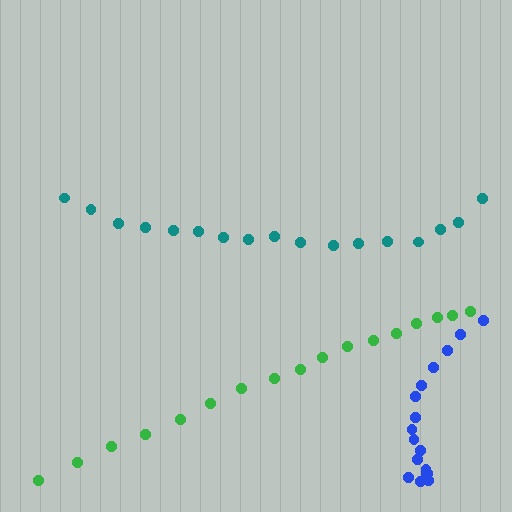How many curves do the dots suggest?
There are 3 distinct paths.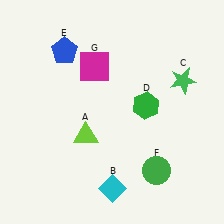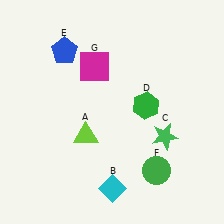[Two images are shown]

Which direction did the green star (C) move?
The green star (C) moved down.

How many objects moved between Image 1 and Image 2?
1 object moved between the two images.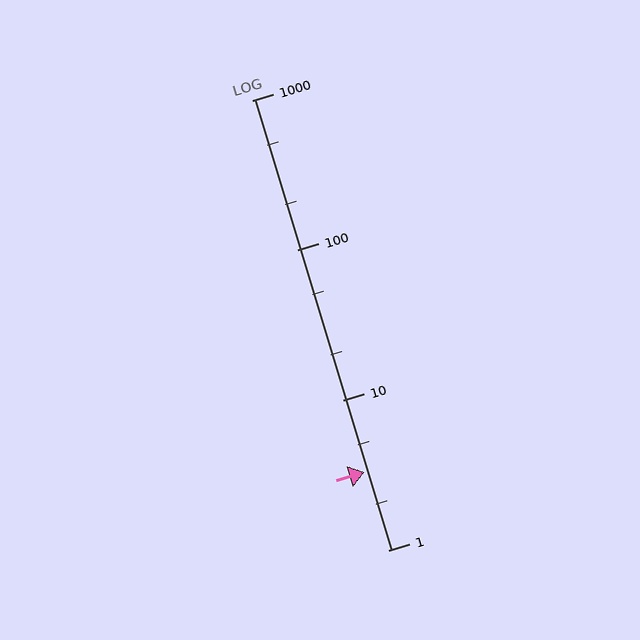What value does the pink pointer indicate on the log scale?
The pointer indicates approximately 3.3.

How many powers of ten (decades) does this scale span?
The scale spans 3 decades, from 1 to 1000.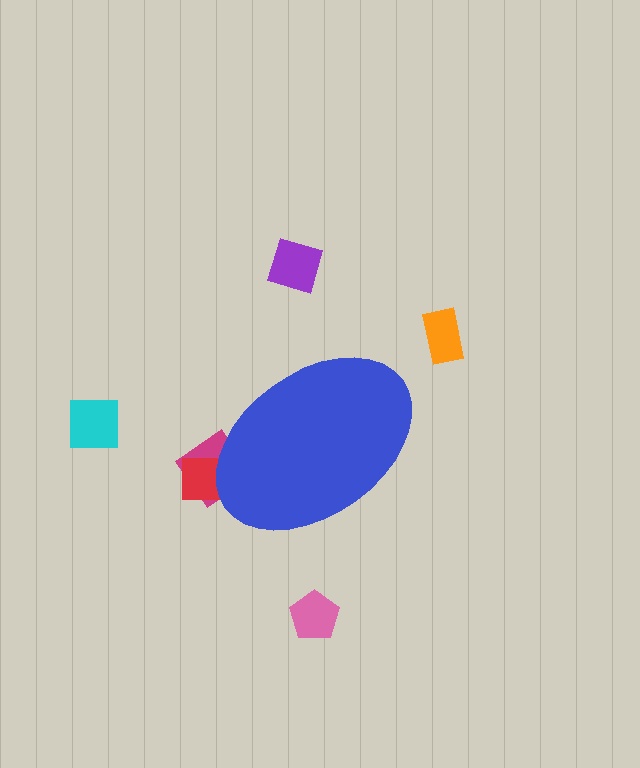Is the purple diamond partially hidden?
No, the purple diamond is fully visible.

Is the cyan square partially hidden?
No, the cyan square is fully visible.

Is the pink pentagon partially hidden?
No, the pink pentagon is fully visible.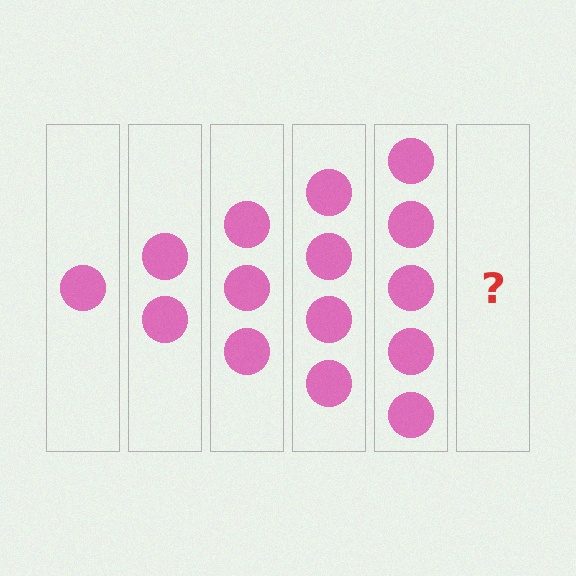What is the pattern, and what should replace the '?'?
The pattern is that each step adds one more circle. The '?' should be 6 circles.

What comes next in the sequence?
The next element should be 6 circles.